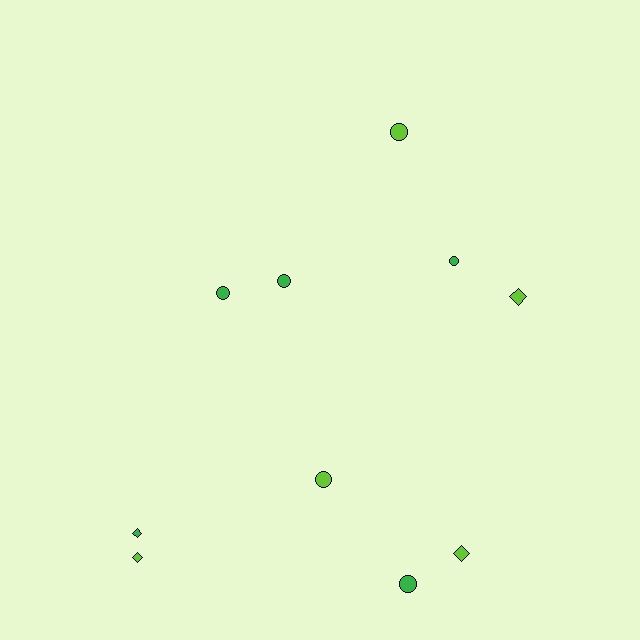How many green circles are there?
There are 4 green circles.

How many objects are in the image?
There are 10 objects.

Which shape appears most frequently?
Circle, with 6 objects.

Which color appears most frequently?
Lime, with 5 objects.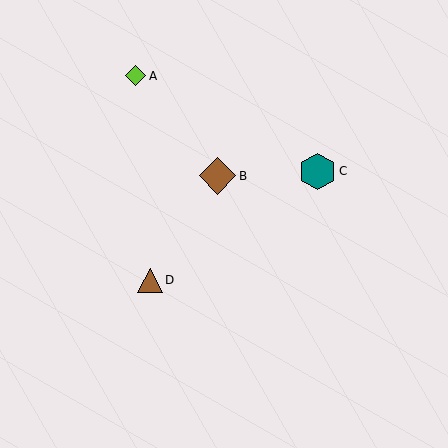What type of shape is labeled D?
Shape D is a brown triangle.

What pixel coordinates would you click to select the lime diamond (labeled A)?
Click at (136, 76) to select the lime diamond A.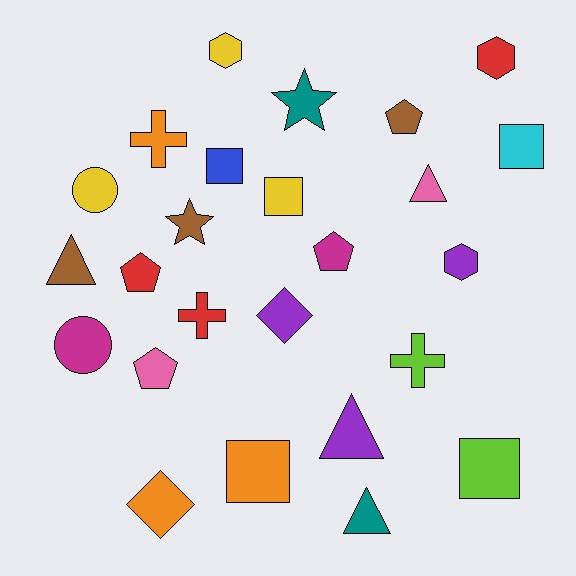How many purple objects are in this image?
There are 3 purple objects.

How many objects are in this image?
There are 25 objects.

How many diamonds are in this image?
There are 2 diamonds.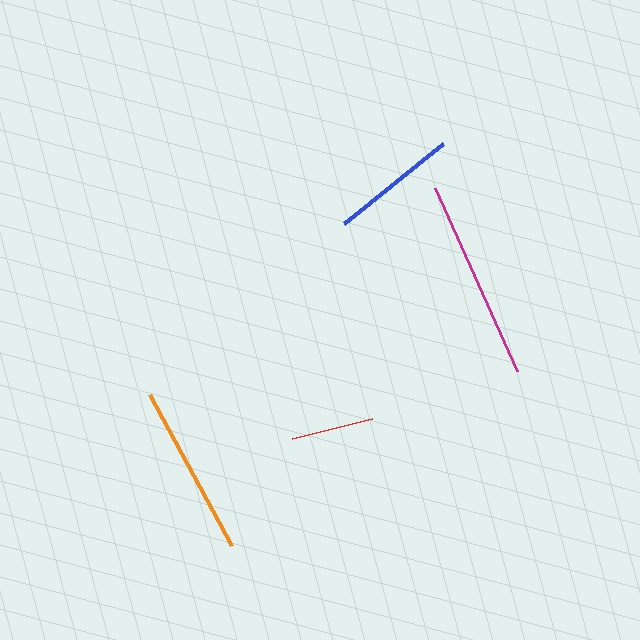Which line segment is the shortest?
The red line is the shortest at approximately 82 pixels.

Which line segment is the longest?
The magenta line is the longest at approximately 201 pixels.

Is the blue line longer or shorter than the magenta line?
The magenta line is longer than the blue line.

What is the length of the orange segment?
The orange segment is approximately 172 pixels long.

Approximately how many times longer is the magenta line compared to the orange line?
The magenta line is approximately 1.2 times the length of the orange line.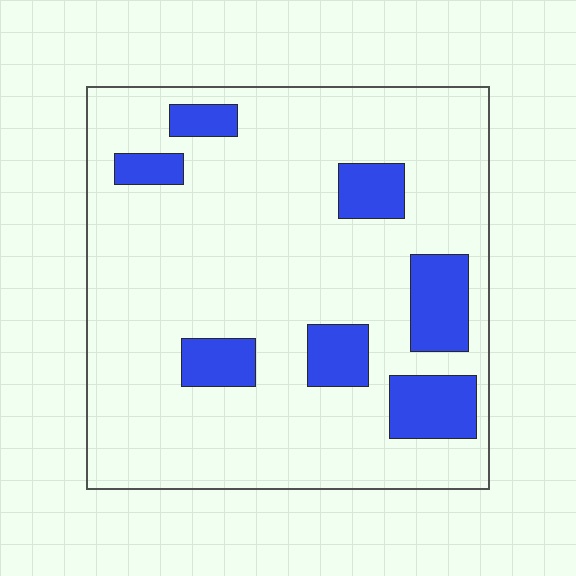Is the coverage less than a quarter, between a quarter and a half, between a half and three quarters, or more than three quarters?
Less than a quarter.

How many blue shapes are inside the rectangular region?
7.